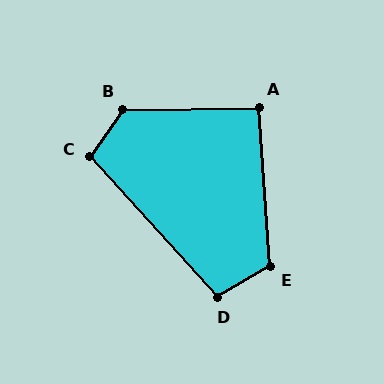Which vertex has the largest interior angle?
B, at approximately 125 degrees.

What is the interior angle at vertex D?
Approximately 102 degrees (obtuse).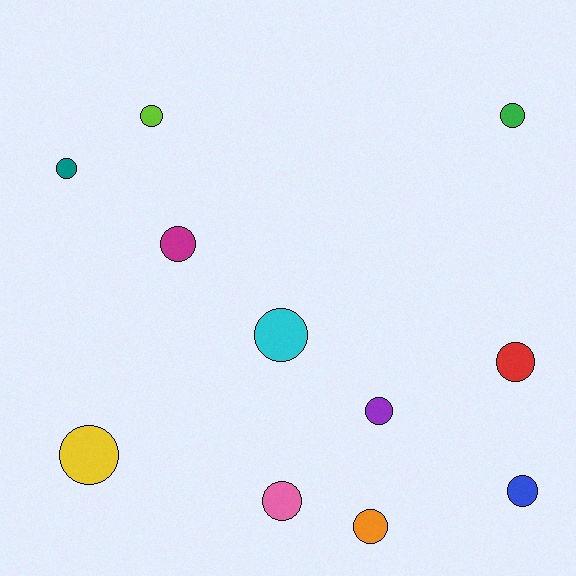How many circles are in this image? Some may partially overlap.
There are 11 circles.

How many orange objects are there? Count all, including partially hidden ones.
There is 1 orange object.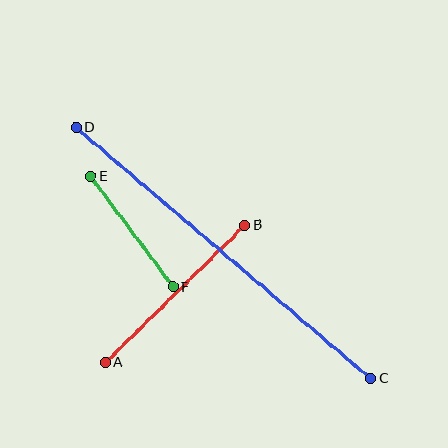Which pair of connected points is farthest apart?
Points C and D are farthest apart.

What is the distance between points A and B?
The distance is approximately 196 pixels.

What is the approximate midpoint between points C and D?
The midpoint is at approximately (223, 253) pixels.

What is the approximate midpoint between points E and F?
The midpoint is at approximately (132, 232) pixels.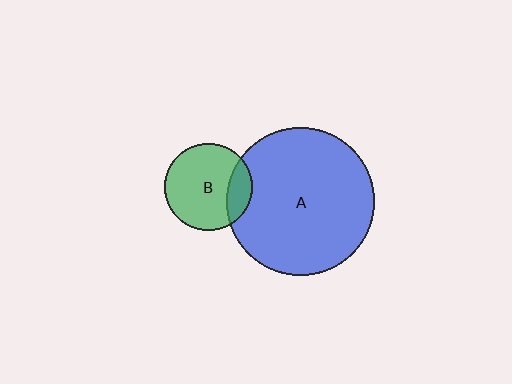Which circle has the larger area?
Circle A (blue).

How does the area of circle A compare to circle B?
Approximately 2.9 times.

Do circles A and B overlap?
Yes.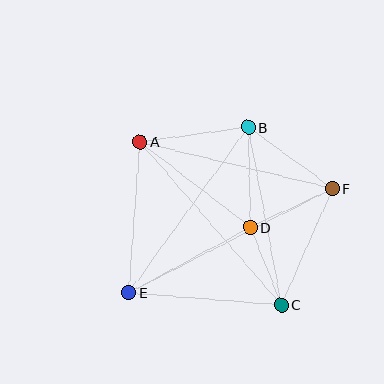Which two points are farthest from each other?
Points E and F are farthest from each other.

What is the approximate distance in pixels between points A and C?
The distance between A and C is approximately 216 pixels.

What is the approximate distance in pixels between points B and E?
The distance between B and E is approximately 204 pixels.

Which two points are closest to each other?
Points C and D are closest to each other.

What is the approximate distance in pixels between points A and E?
The distance between A and E is approximately 151 pixels.